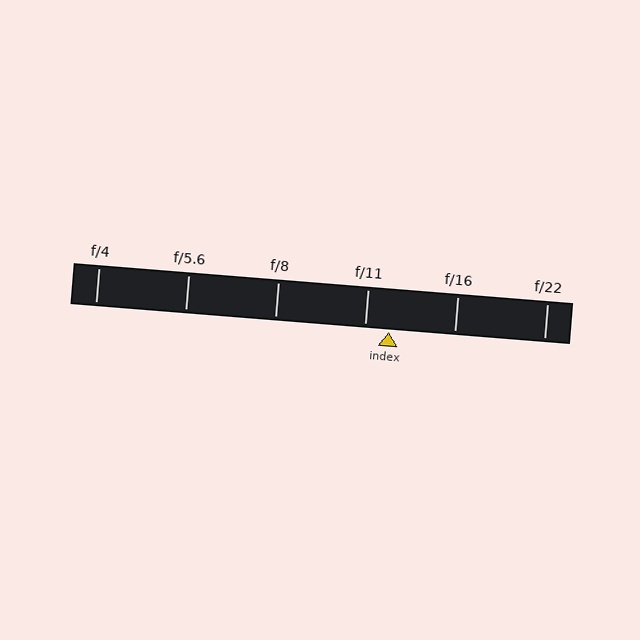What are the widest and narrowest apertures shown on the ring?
The widest aperture shown is f/4 and the narrowest is f/22.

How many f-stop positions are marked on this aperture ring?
There are 6 f-stop positions marked.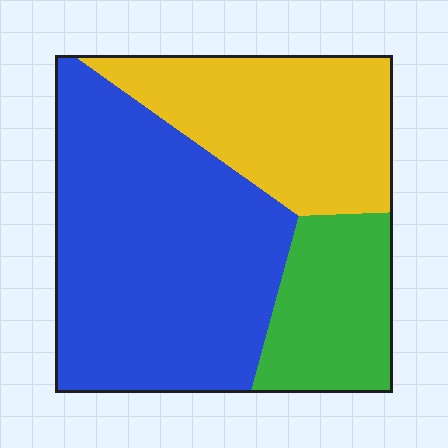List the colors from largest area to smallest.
From largest to smallest: blue, yellow, green.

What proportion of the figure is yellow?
Yellow takes up between a sixth and a third of the figure.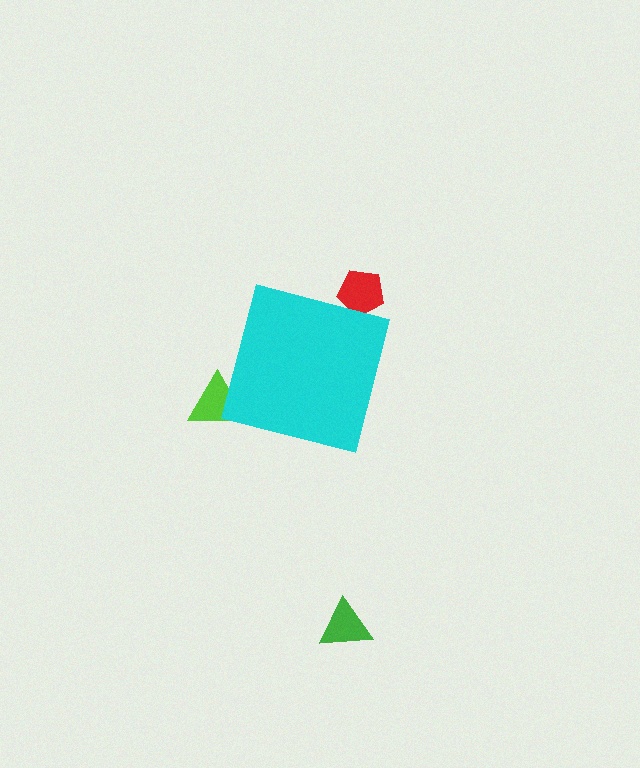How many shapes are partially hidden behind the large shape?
2 shapes are partially hidden.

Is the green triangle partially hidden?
No, the green triangle is fully visible.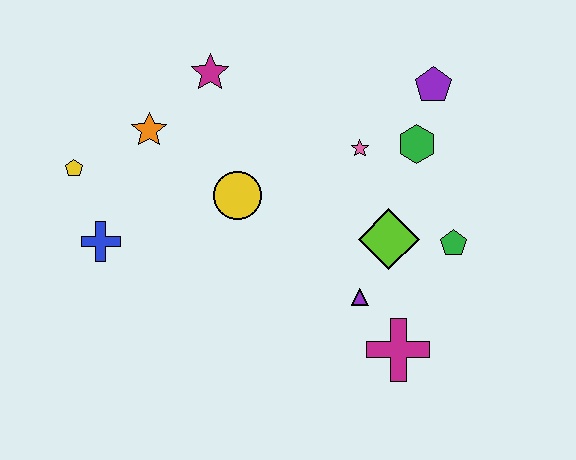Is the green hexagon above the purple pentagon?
No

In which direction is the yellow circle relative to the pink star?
The yellow circle is to the left of the pink star.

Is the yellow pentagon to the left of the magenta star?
Yes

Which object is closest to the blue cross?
The yellow pentagon is closest to the blue cross.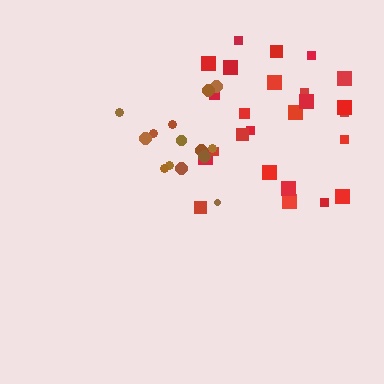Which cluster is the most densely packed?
Brown.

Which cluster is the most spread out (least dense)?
Red.